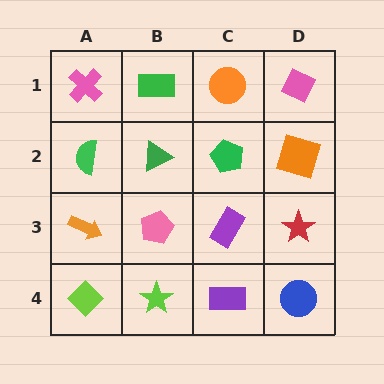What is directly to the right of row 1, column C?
A pink diamond.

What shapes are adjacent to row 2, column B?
A green rectangle (row 1, column B), a pink pentagon (row 3, column B), a green semicircle (row 2, column A), a green pentagon (row 2, column C).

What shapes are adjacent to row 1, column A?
A green semicircle (row 2, column A), a green rectangle (row 1, column B).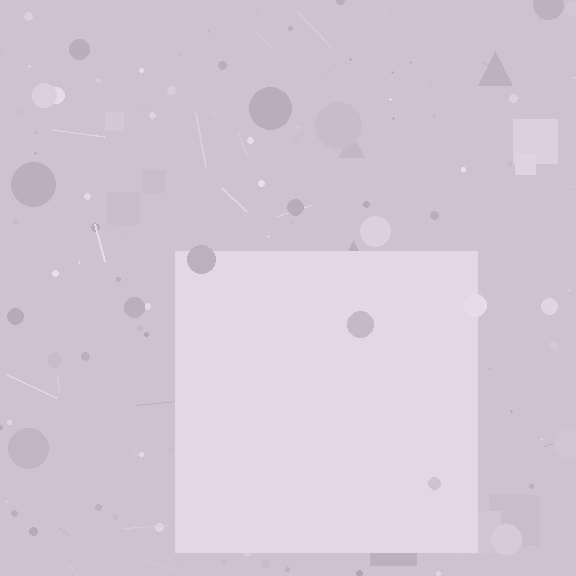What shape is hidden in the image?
A square is hidden in the image.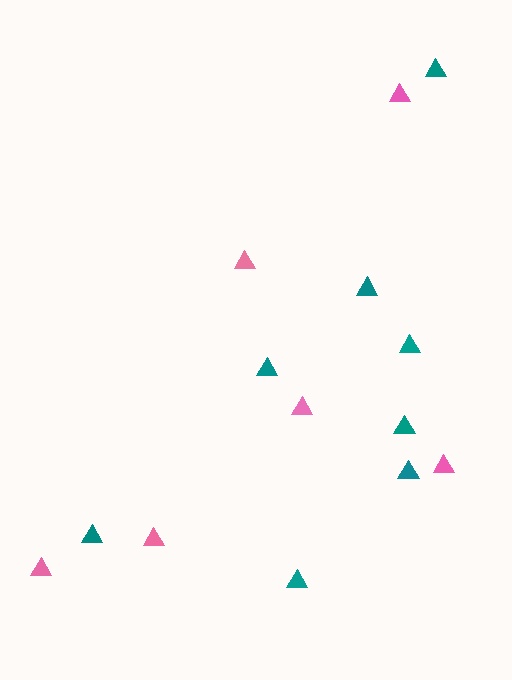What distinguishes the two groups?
There are 2 groups: one group of teal triangles (8) and one group of pink triangles (6).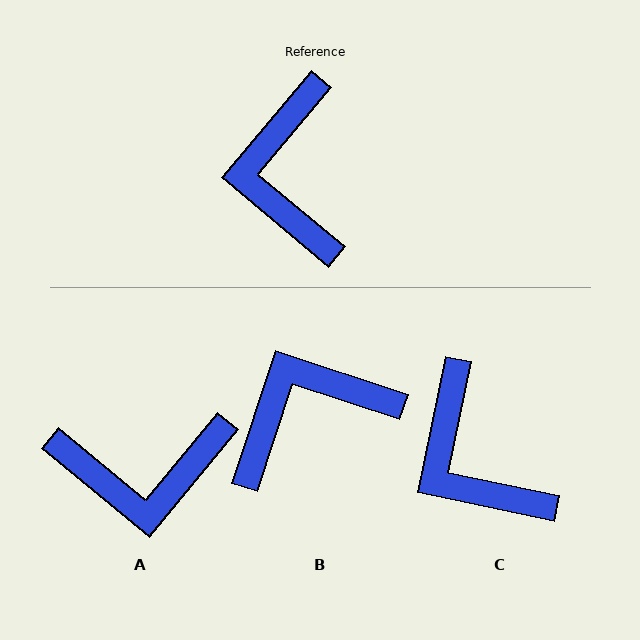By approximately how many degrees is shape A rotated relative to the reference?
Approximately 91 degrees counter-clockwise.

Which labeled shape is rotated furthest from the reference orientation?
A, about 91 degrees away.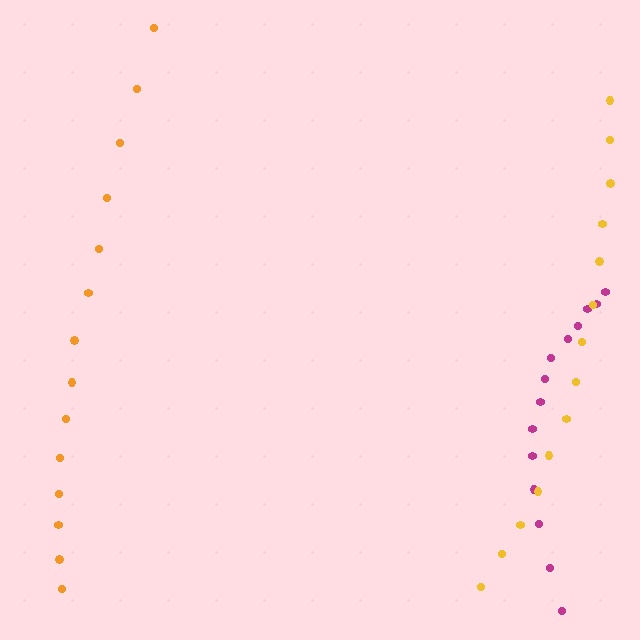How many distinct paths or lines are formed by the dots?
There are 3 distinct paths.